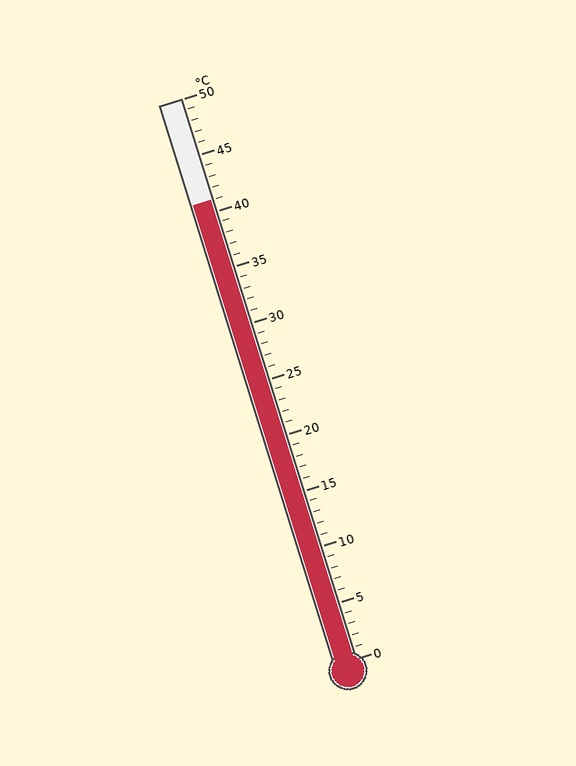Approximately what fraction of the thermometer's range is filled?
The thermometer is filled to approximately 80% of its range.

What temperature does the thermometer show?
The thermometer shows approximately 41°C.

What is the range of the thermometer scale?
The thermometer scale ranges from 0°C to 50°C.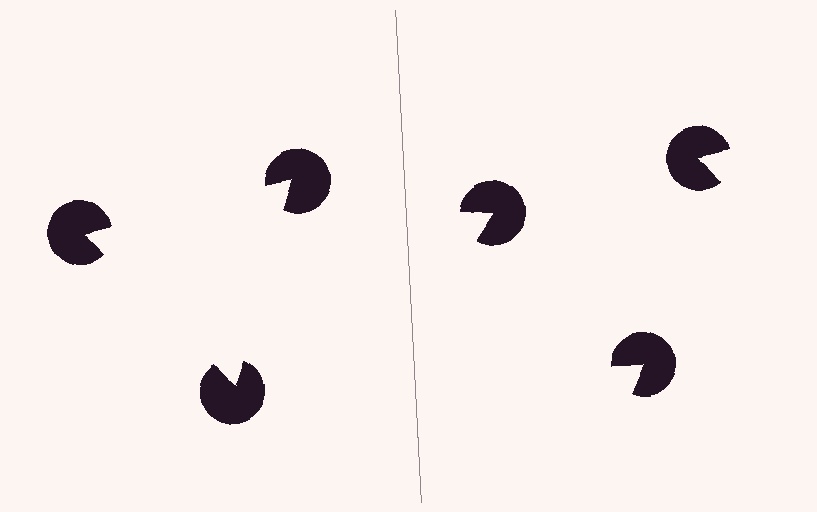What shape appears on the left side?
An illusory triangle.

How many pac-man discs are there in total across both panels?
6 — 3 on each side.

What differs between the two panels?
The pac-man discs are positioned identically on both sides; only the wedge orientations differ. On the left they align to a triangle; on the right they are misaligned.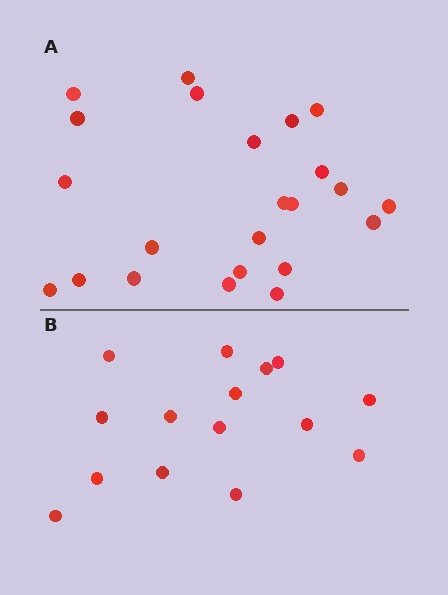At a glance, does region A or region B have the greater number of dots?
Region A (the top region) has more dots.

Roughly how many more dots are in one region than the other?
Region A has roughly 8 or so more dots than region B.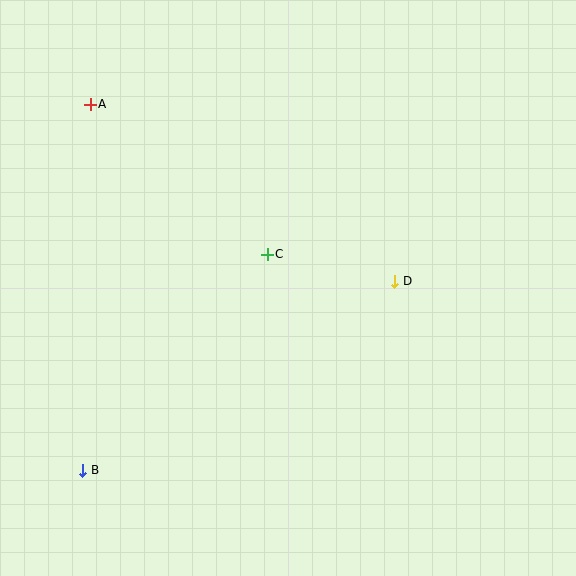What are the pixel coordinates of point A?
Point A is at (90, 104).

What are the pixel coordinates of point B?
Point B is at (83, 470).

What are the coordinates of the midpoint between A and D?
The midpoint between A and D is at (243, 193).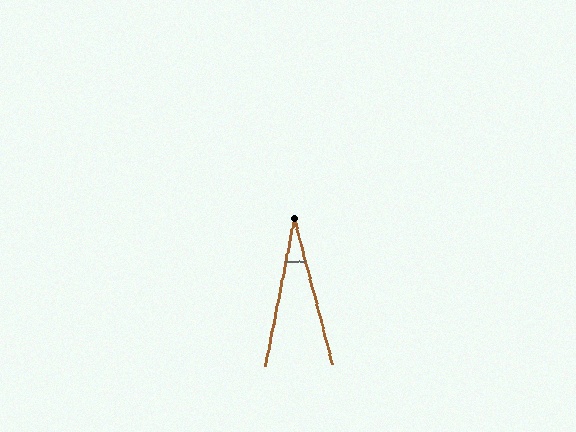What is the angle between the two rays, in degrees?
Approximately 26 degrees.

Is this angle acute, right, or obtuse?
It is acute.